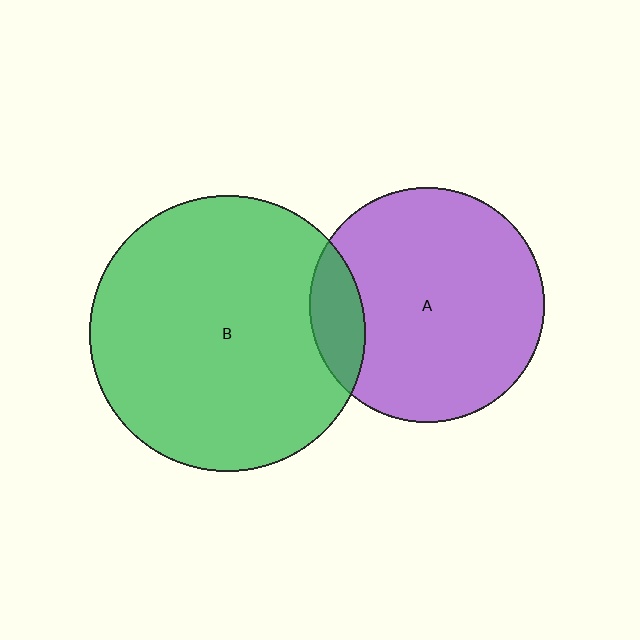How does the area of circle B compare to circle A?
Approximately 1.4 times.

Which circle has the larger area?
Circle B (green).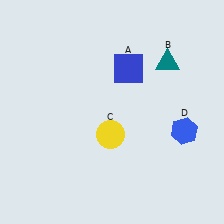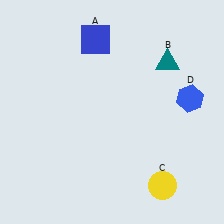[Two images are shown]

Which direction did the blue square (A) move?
The blue square (A) moved left.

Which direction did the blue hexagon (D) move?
The blue hexagon (D) moved up.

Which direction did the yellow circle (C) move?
The yellow circle (C) moved right.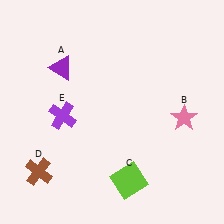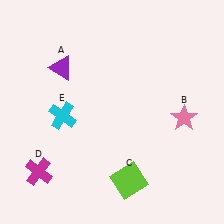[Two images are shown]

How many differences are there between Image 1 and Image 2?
There are 2 differences between the two images.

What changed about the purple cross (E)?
In Image 1, E is purple. In Image 2, it changed to cyan.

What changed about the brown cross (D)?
In Image 1, D is brown. In Image 2, it changed to magenta.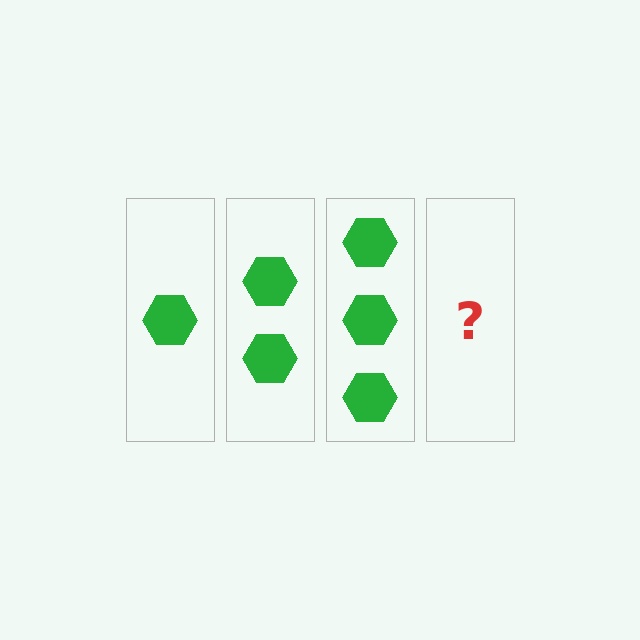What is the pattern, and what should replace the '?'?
The pattern is that each step adds one more hexagon. The '?' should be 4 hexagons.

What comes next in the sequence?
The next element should be 4 hexagons.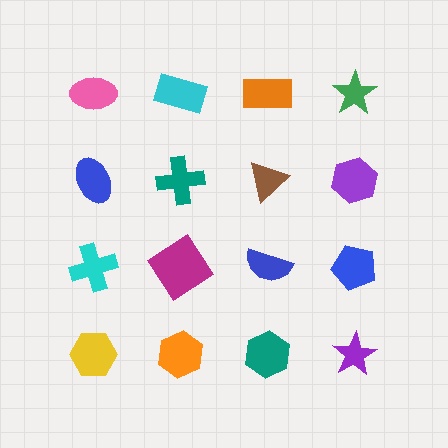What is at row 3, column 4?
A blue pentagon.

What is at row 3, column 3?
A blue semicircle.